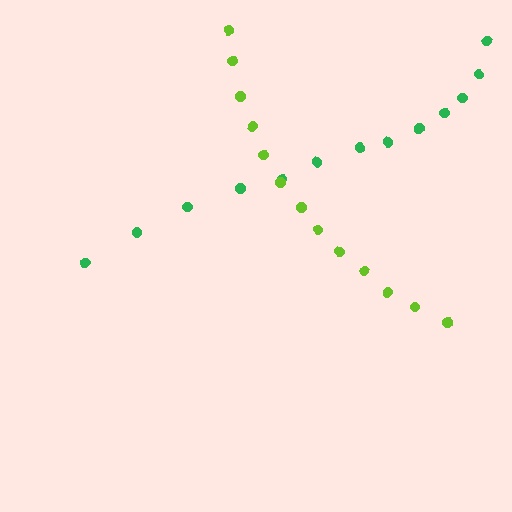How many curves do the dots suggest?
There are 2 distinct paths.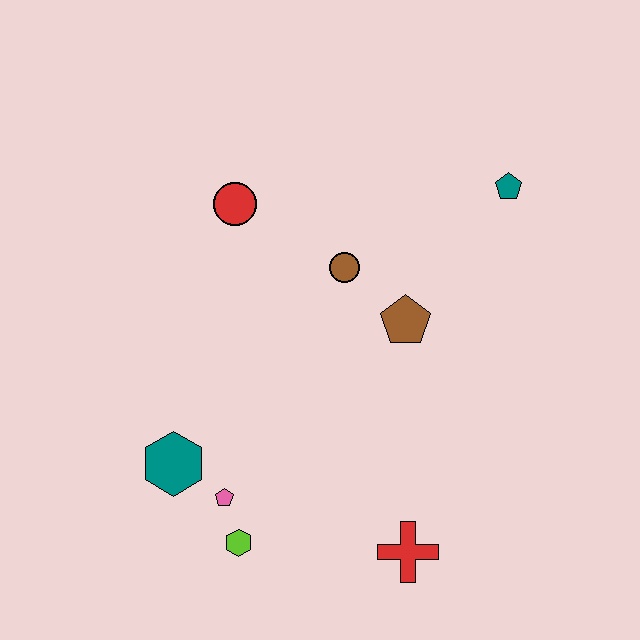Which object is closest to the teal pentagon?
The brown pentagon is closest to the teal pentagon.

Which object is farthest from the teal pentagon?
The lime hexagon is farthest from the teal pentagon.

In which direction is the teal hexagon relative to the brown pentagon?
The teal hexagon is to the left of the brown pentagon.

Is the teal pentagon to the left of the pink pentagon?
No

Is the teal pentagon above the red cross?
Yes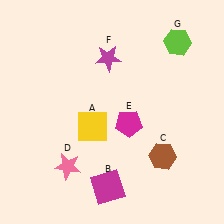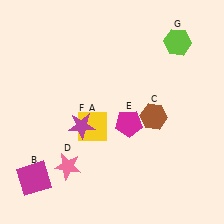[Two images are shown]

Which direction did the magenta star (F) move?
The magenta star (F) moved down.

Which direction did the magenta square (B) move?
The magenta square (B) moved left.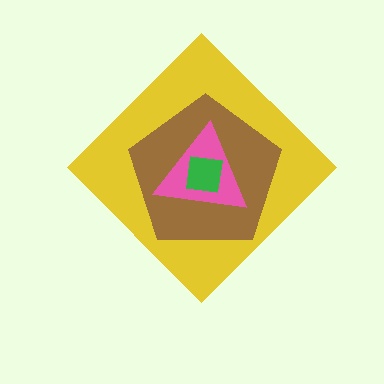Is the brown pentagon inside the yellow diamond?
Yes.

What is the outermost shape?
The yellow diamond.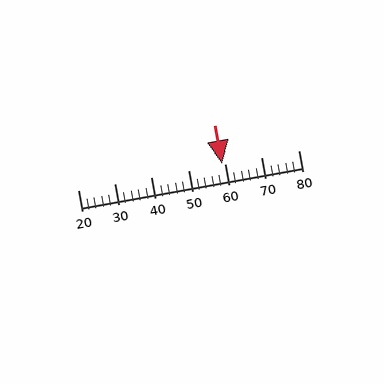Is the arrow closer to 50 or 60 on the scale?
The arrow is closer to 60.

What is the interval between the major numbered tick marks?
The major tick marks are spaced 10 units apart.